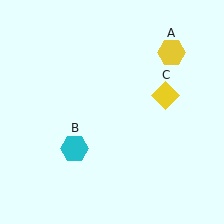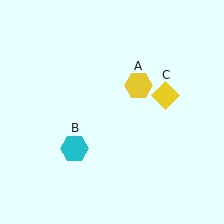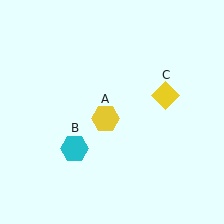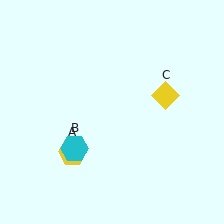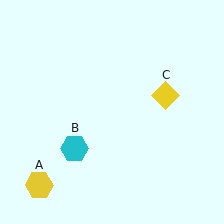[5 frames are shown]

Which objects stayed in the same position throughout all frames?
Cyan hexagon (object B) and yellow diamond (object C) remained stationary.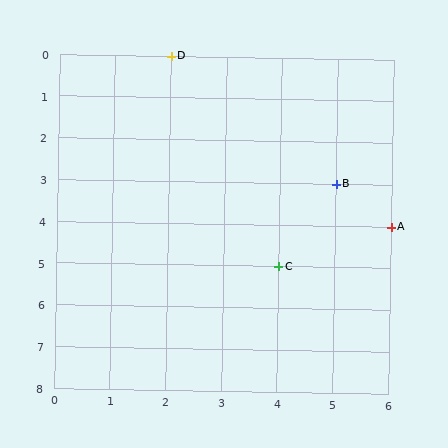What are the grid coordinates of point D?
Point D is at grid coordinates (2, 0).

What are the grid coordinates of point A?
Point A is at grid coordinates (6, 4).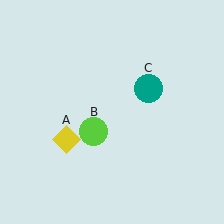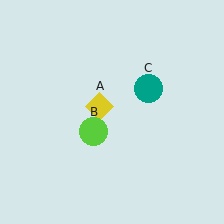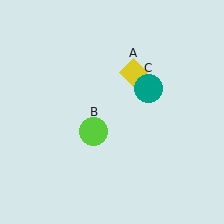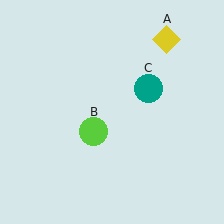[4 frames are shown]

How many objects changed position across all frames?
1 object changed position: yellow diamond (object A).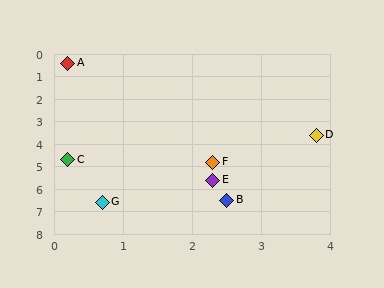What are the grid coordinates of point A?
Point A is at approximately (0.2, 0.4).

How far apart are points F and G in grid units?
Points F and G are about 2.4 grid units apart.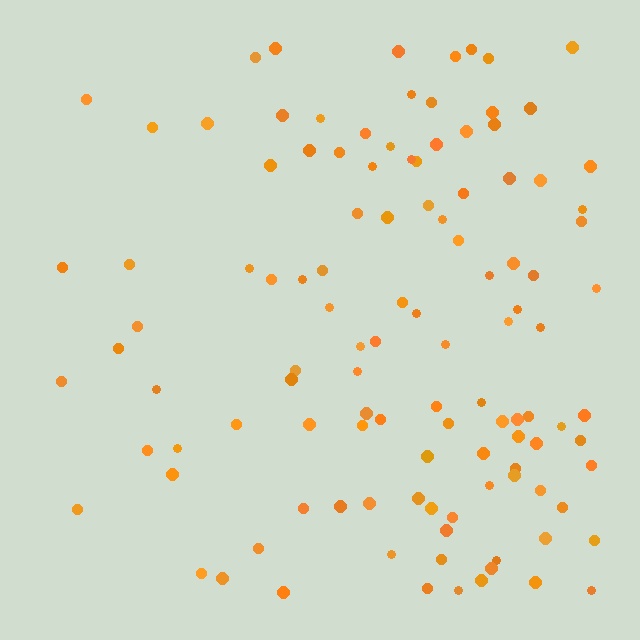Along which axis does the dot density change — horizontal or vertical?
Horizontal.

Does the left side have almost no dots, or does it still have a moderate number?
Still a moderate number, just noticeably fewer than the right.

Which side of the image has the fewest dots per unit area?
The left.